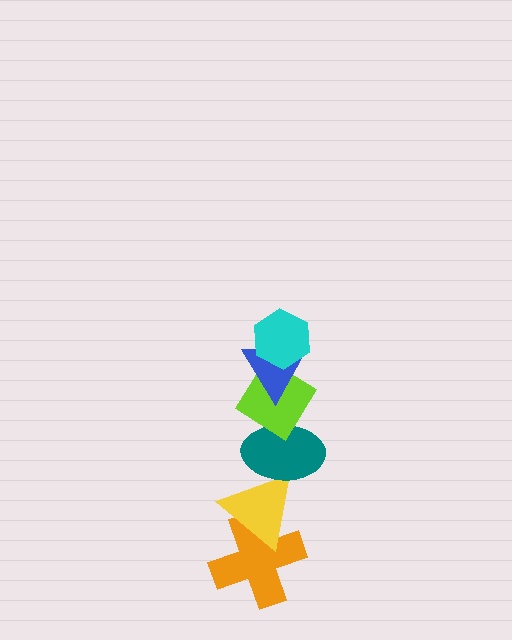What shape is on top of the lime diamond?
The blue triangle is on top of the lime diamond.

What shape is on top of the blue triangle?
The cyan hexagon is on top of the blue triangle.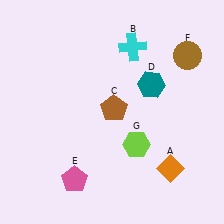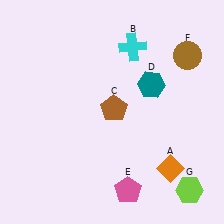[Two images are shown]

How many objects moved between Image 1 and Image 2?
2 objects moved between the two images.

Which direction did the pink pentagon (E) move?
The pink pentagon (E) moved right.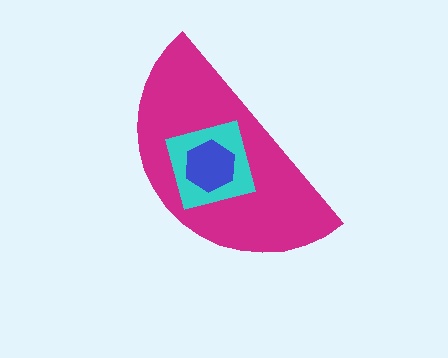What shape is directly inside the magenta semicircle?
The cyan square.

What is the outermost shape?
The magenta semicircle.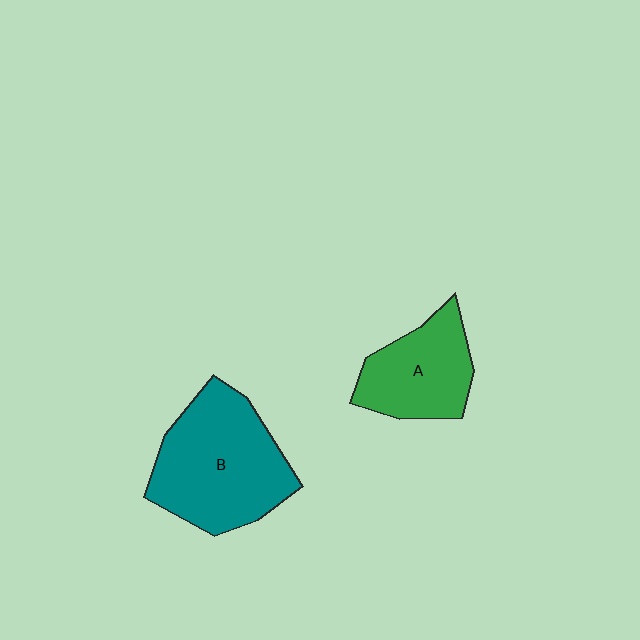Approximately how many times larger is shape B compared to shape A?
Approximately 1.6 times.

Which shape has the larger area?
Shape B (teal).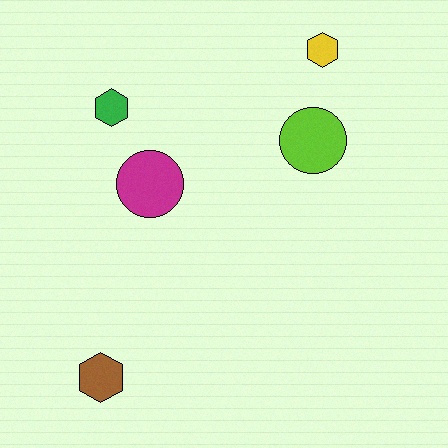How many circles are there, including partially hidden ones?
There are 2 circles.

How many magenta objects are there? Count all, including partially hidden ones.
There is 1 magenta object.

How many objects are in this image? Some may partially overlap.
There are 5 objects.